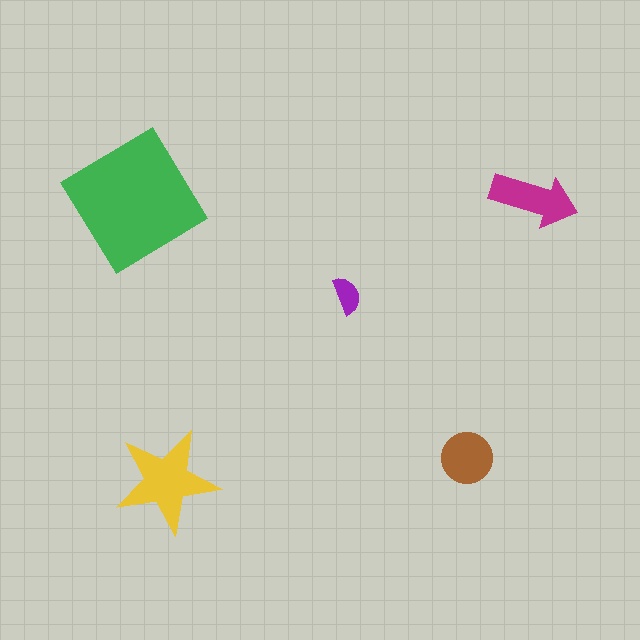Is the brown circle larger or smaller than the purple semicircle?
Larger.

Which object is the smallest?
The purple semicircle.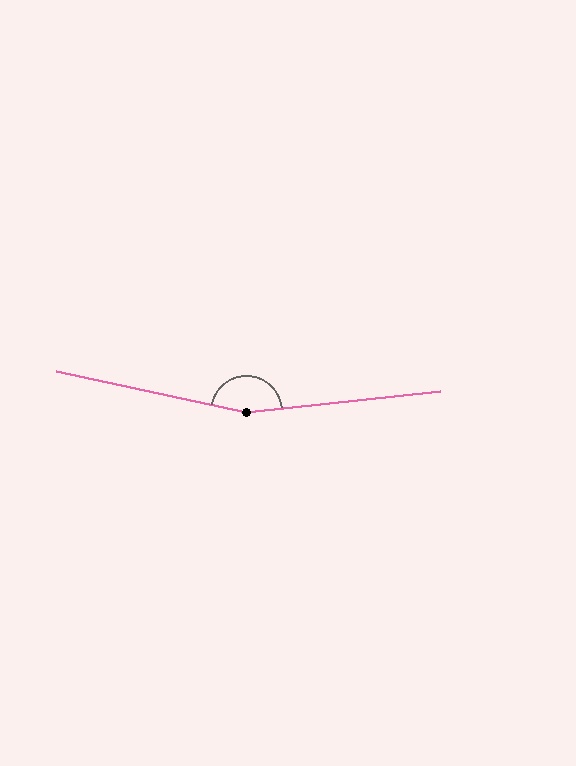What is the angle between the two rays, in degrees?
Approximately 162 degrees.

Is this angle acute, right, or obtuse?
It is obtuse.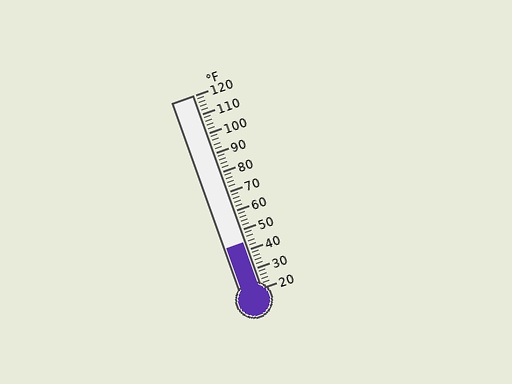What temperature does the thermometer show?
The thermometer shows approximately 44°F.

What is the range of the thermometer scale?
The thermometer scale ranges from 20°F to 120°F.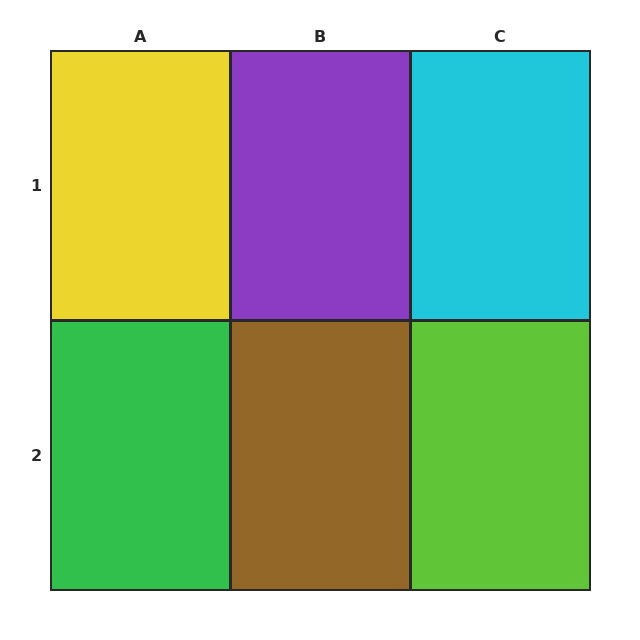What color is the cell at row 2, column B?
Brown.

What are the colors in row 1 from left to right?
Yellow, purple, cyan.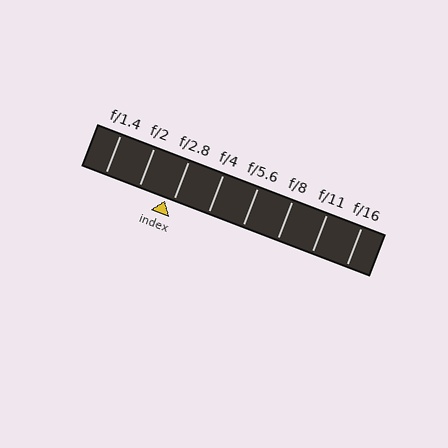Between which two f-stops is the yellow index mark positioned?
The index mark is between f/2 and f/2.8.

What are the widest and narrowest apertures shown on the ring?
The widest aperture shown is f/1.4 and the narrowest is f/16.